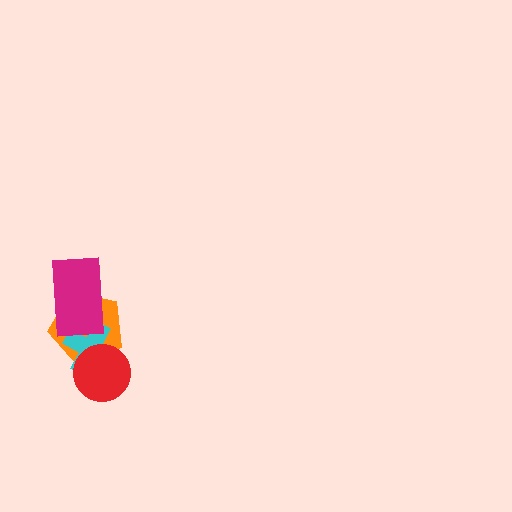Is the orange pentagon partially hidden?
Yes, it is partially covered by another shape.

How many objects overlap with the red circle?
2 objects overlap with the red circle.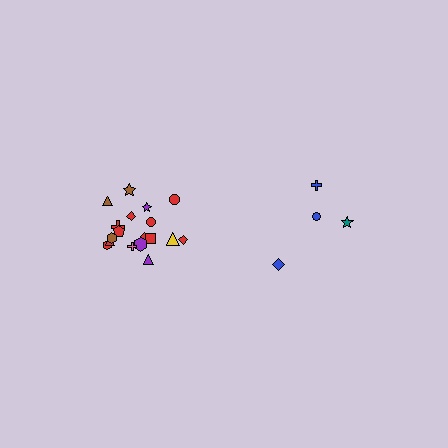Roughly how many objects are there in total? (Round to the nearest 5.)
Roughly 20 objects in total.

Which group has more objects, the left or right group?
The left group.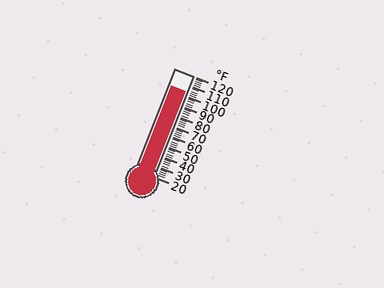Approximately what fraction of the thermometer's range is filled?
The thermometer is filled to approximately 85% of its range.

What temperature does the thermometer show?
The thermometer shows approximately 104°F.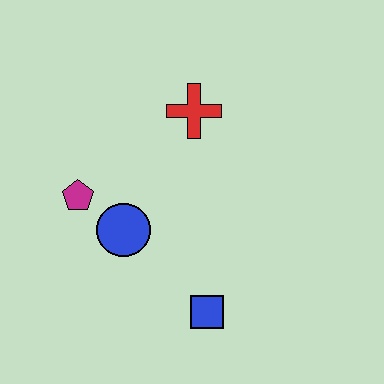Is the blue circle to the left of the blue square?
Yes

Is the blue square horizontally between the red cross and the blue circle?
No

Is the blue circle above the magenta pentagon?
No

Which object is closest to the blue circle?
The magenta pentagon is closest to the blue circle.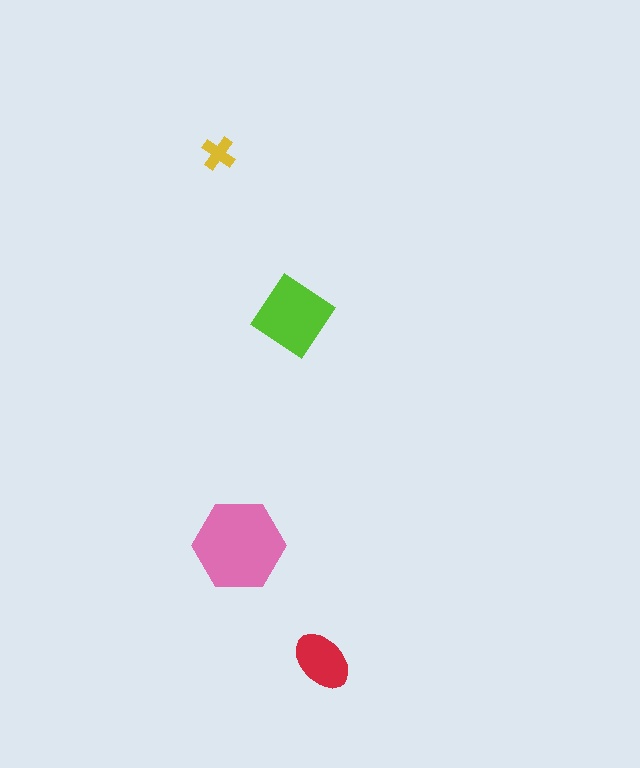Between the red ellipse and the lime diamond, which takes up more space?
The lime diamond.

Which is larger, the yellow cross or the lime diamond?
The lime diamond.